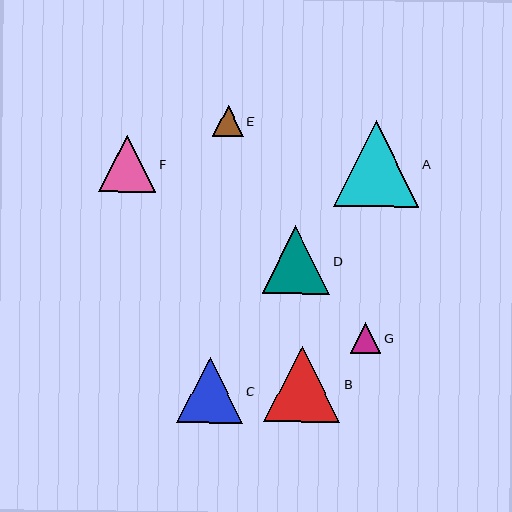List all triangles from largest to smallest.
From largest to smallest: A, B, D, C, F, E, G.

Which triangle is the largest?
Triangle A is the largest with a size of approximately 86 pixels.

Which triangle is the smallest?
Triangle G is the smallest with a size of approximately 30 pixels.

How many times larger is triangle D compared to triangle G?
Triangle D is approximately 2.2 times the size of triangle G.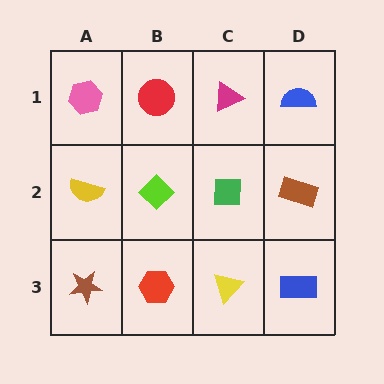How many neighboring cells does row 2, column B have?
4.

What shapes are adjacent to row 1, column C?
A green square (row 2, column C), a red circle (row 1, column B), a blue semicircle (row 1, column D).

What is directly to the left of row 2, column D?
A green square.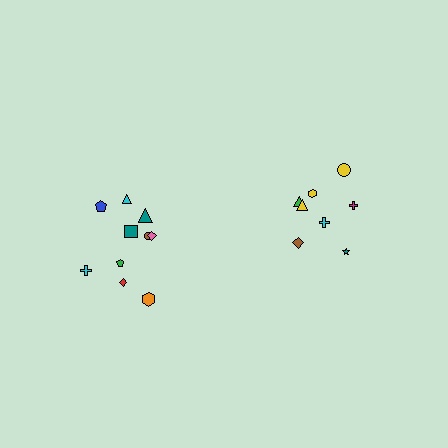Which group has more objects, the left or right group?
The left group.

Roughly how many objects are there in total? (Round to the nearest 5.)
Roughly 20 objects in total.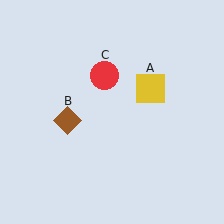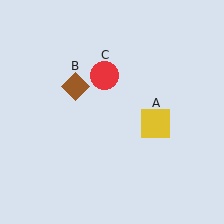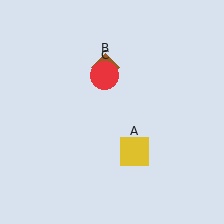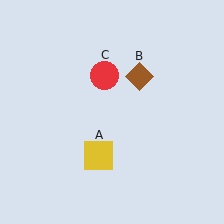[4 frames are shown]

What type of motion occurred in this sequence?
The yellow square (object A), brown diamond (object B) rotated clockwise around the center of the scene.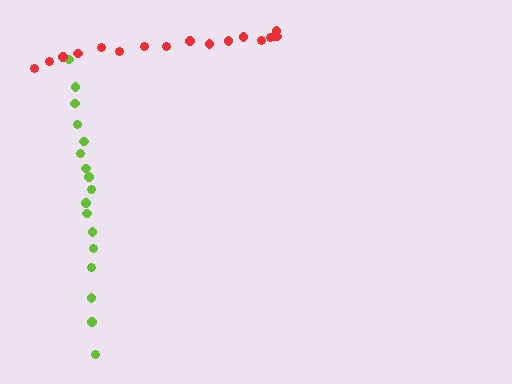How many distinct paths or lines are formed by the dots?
There are 2 distinct paths.